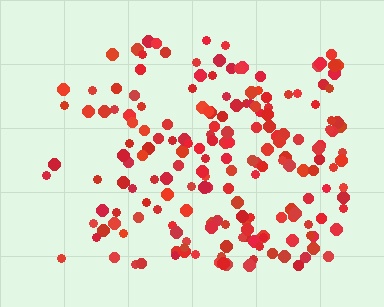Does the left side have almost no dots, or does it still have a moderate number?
Still a moderate number, just noticeably fewer than the right.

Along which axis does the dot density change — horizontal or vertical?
Horizontal.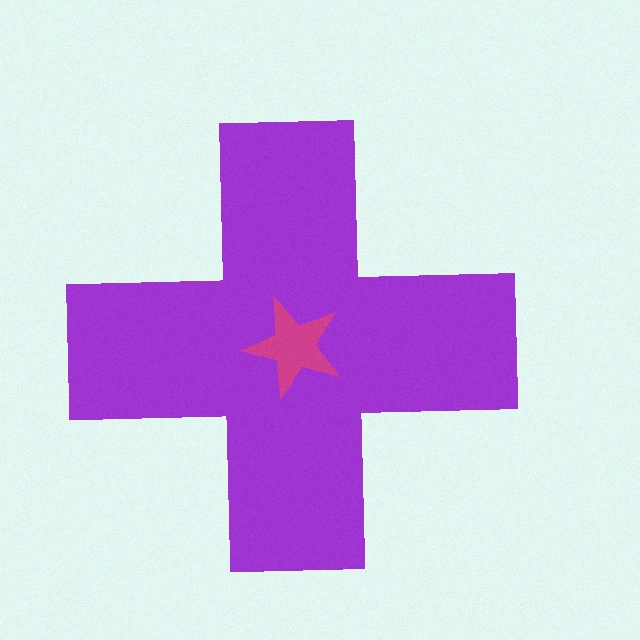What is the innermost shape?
The magenta star.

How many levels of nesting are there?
2.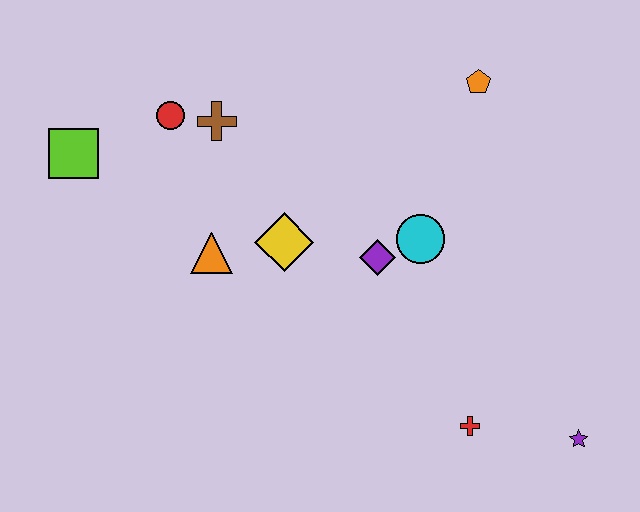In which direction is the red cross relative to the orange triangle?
The red cross is to the right of the orange triangle.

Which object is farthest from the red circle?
The purple star is farthest from the red circle.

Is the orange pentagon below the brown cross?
No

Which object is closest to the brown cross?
The red circle is closest to the brown cross.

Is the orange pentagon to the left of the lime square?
No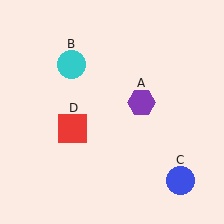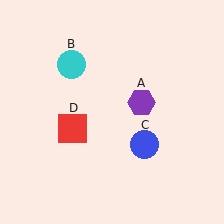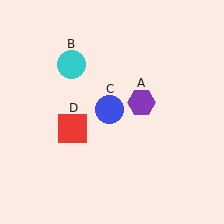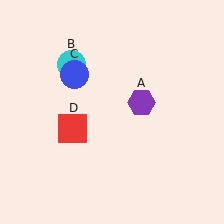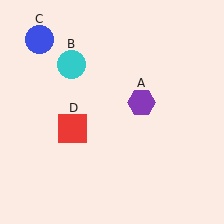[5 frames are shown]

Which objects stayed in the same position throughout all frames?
Purple hexagon (object A) and cyan circle (object B) and red square (object D) remained stationary.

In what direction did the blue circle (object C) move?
The blue circle (object C) moved up and to the left.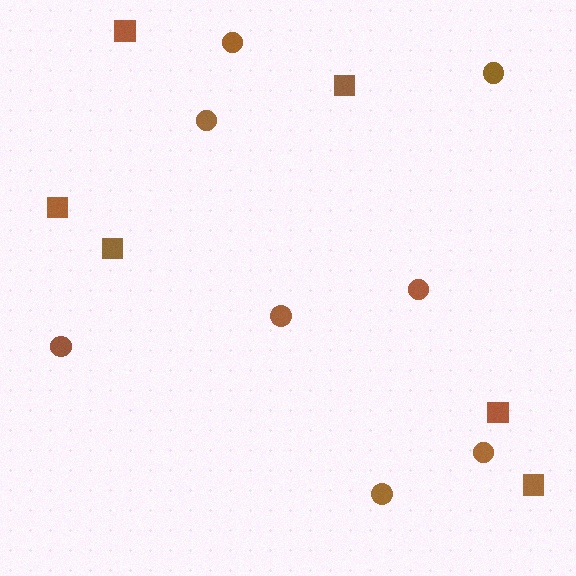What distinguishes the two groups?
There are 2 groups: one group of circles (8) and one group of squares (6).